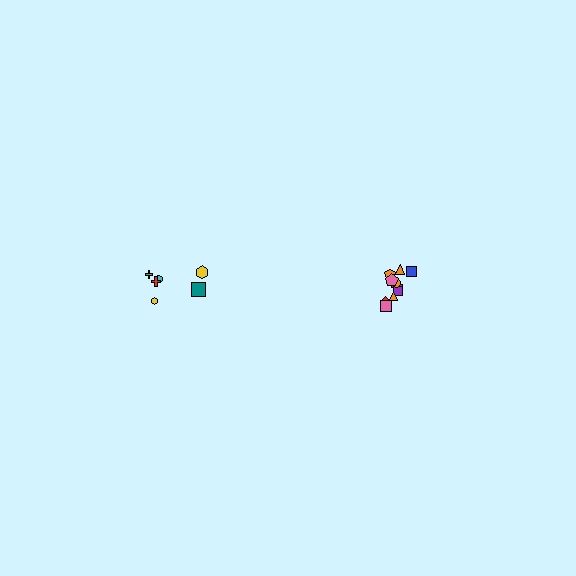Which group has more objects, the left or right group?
The right group.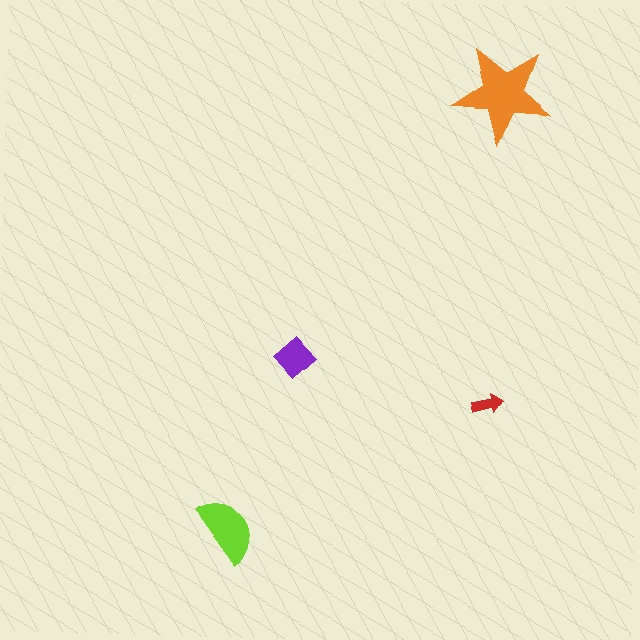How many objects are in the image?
There are 4 objects in the image.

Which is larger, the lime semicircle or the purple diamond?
The lime semicircle.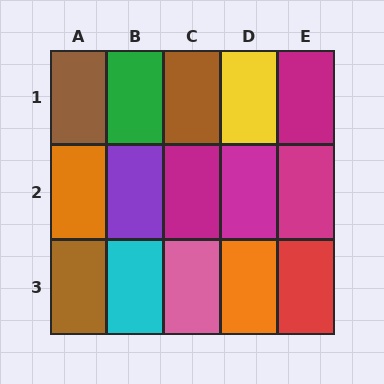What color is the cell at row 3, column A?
Brown.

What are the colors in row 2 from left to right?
Orange, purple, magenta, magenta, magenta.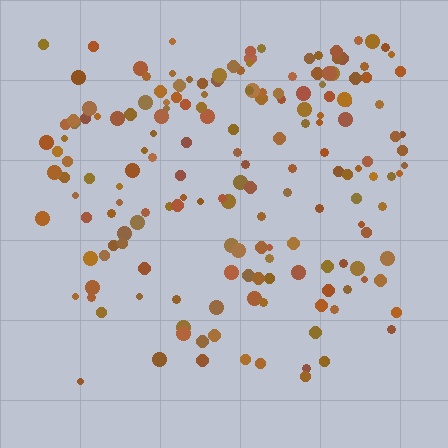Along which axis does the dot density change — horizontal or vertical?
Vertical.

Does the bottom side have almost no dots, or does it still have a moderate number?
Still a moderate number, just noticeably fewer than the top.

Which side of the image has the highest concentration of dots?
The top.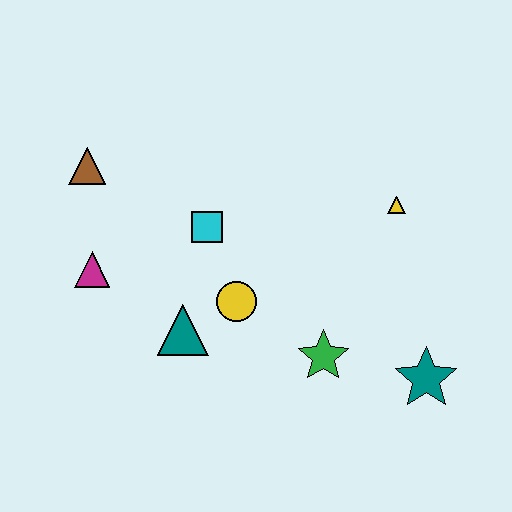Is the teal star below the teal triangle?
Yes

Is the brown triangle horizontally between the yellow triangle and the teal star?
No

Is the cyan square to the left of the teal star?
Yes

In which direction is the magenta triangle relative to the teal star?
The magenta triangle is to the left of the teal star.